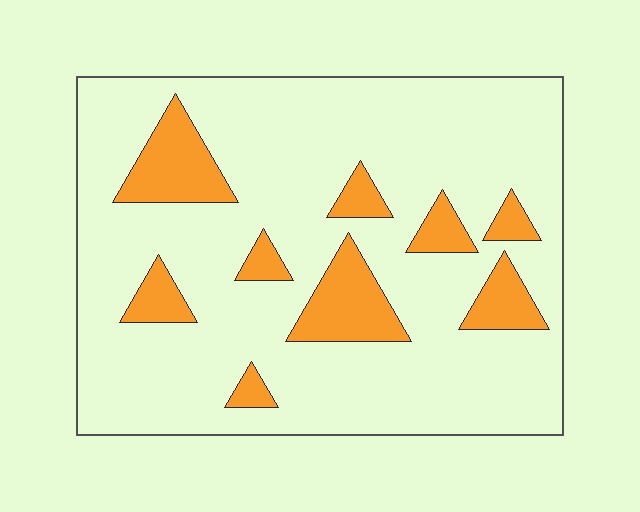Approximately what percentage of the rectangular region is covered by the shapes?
Approximately 15%.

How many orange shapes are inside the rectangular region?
9.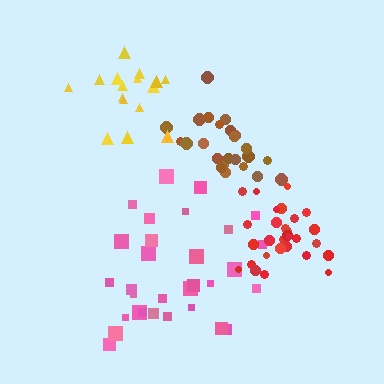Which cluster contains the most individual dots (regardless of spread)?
Pink (32).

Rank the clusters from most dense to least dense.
brown, red, yellow, pink.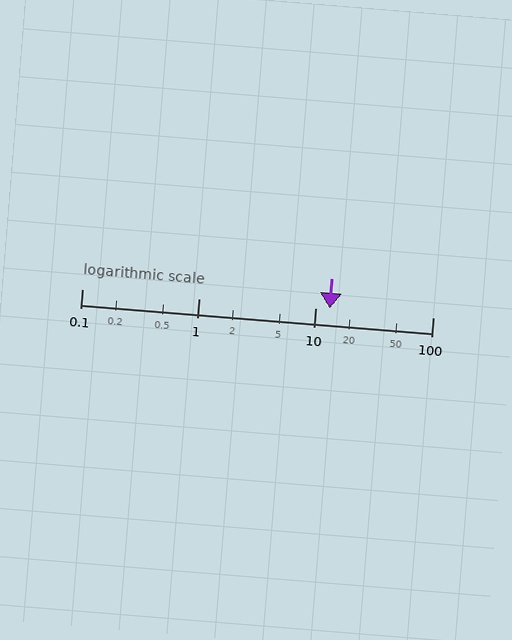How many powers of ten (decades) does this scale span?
The scale spans 3 decades, from 0.1 to 100.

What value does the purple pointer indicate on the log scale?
The pointer indicates approximately 13.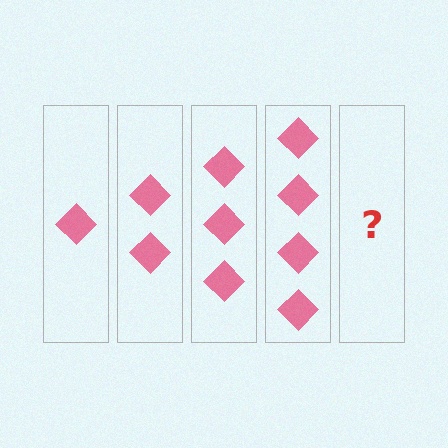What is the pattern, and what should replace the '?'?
The pattern is that each step adds one more diamond. The '?' should be 5 diamonds.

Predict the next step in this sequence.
The next step is 5 diamonds.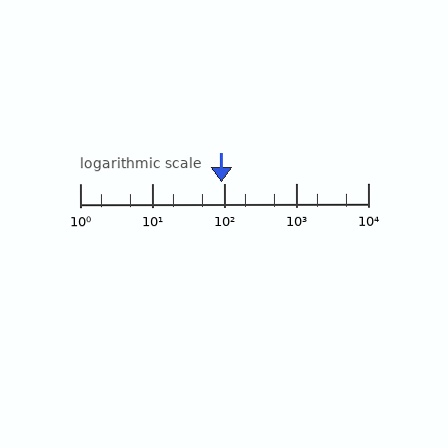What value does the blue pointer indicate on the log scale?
The pointer indicates approximately 91.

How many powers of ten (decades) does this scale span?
The scale spans 4 decades, from 1 to 10000.